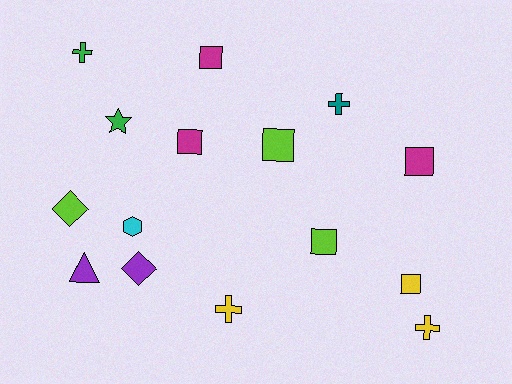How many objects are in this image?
There are 15 objects.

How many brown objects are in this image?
There are no brown objects.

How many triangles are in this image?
There is 1 triangle.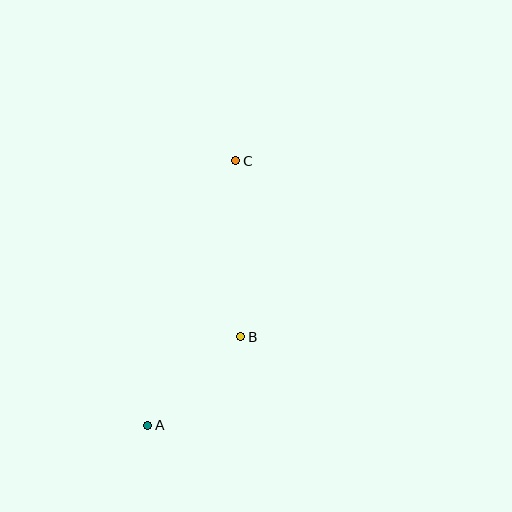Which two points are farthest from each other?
Points A and C are farthest from each other.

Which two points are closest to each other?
Points A and B are closest to each other.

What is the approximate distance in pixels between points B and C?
The distance between B and C is approximately 176 pixels.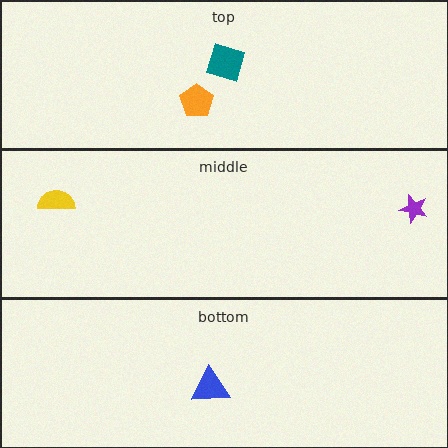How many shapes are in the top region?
2.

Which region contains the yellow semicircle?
The middle region.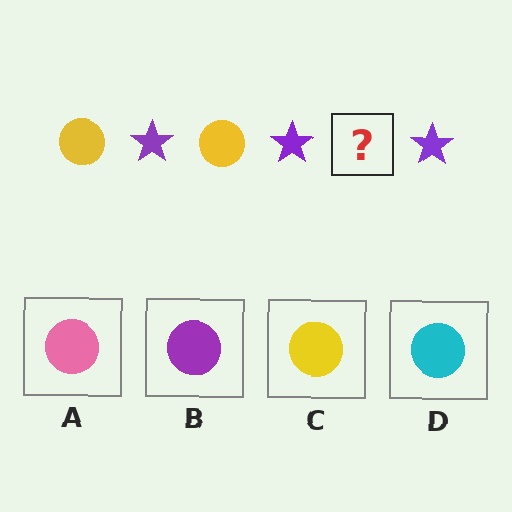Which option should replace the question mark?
Option C.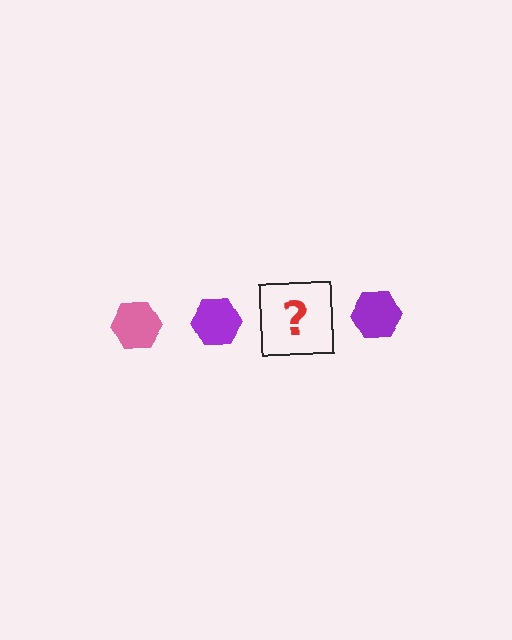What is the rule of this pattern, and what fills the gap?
The rule is that the pattern cycles through pink, purple hexagons. The gap should be filled with a pink hexagon.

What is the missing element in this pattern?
The missing element is a pink hexagon.